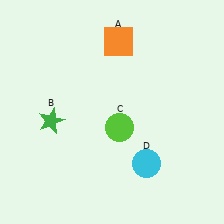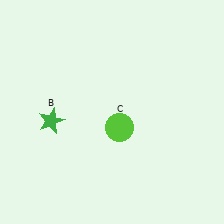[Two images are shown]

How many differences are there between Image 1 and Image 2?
There are 2 differences between the two images.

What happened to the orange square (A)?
The orange square (A) was removed in Image 2. It was in the top-right area of Image 1.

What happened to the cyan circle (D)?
The cyan circle (D) was removed in Image 2. It was in the bottom-right area of Image 1.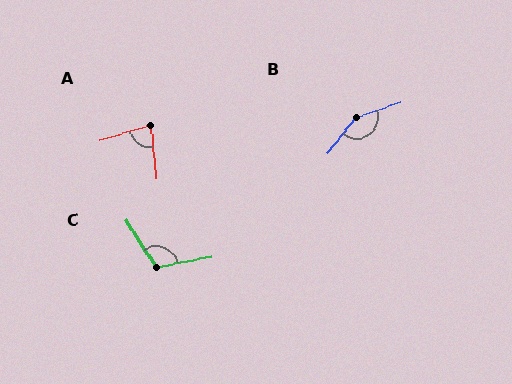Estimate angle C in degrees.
Approximately 112 degrees.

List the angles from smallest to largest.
A (79°), C (112°), B (147°).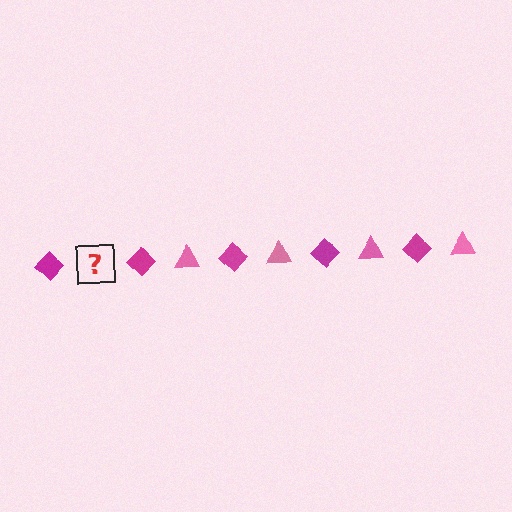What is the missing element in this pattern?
The missing element is a pink triangle.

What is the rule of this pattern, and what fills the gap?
The rule is that the pattern alternates between magenta diamond and pink triangle. The gap should be filled with a pink triangle.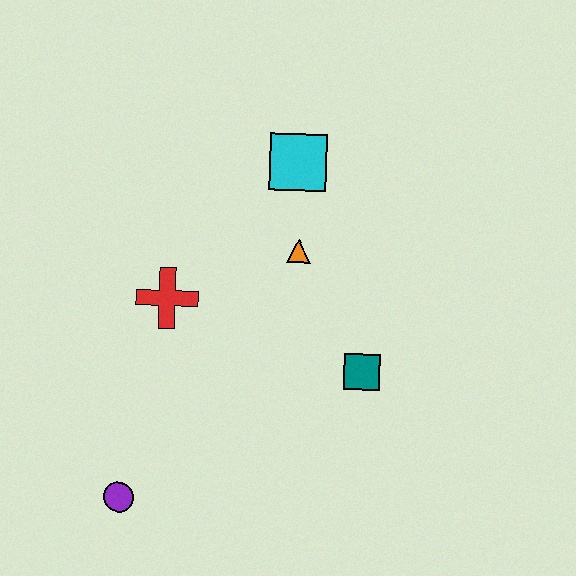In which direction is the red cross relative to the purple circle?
The red cross is above the purple circle.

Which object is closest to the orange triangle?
The cyan square is closest to the orange triangle.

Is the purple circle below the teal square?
Yes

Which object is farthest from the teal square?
The purple circle is farthest from the teal square.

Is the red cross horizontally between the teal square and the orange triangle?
No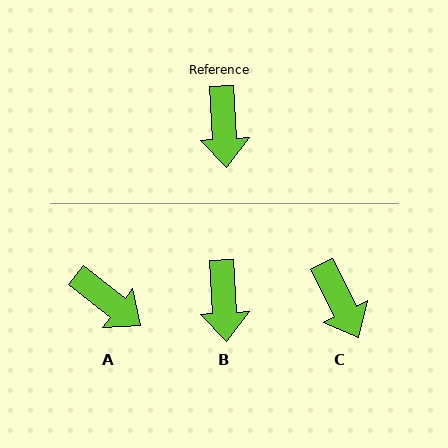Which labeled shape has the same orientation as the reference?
B.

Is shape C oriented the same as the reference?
No, it is off by about 23 degrees.